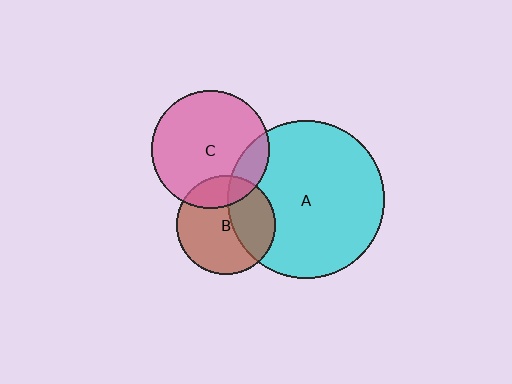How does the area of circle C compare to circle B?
Approximately 1.4 times.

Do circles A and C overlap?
Yes.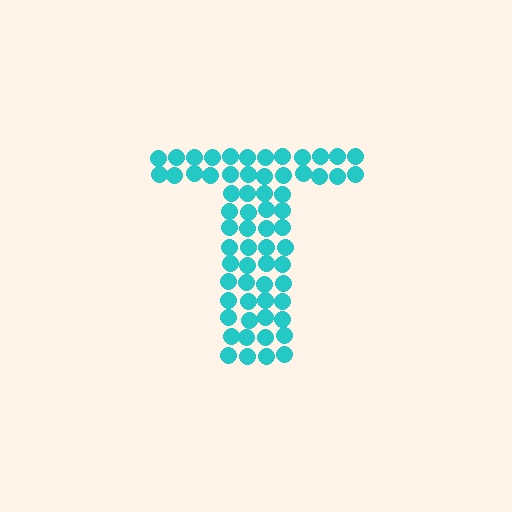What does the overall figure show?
The overall figure shows the letter T.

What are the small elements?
The small elements are circles.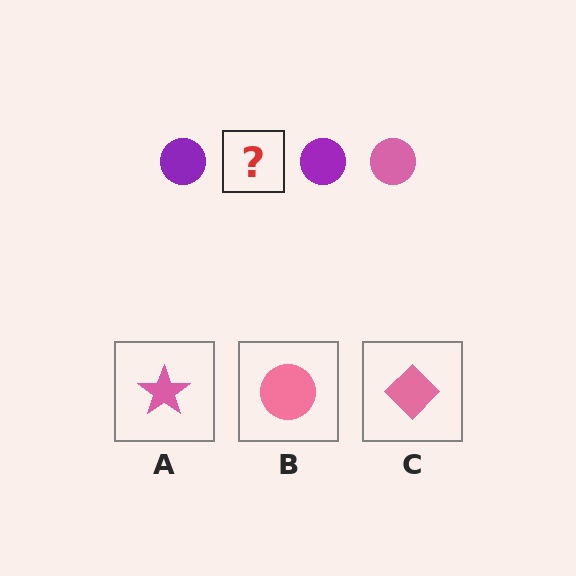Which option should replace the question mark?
Option B.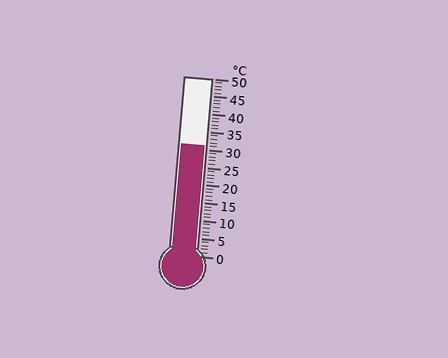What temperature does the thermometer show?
The thermometer shows approximately 31°C.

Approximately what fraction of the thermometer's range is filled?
The thermometer is filled to approximately 60% of its range.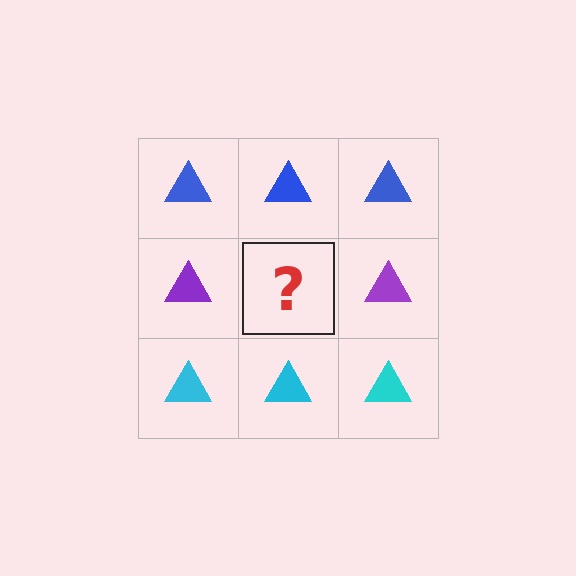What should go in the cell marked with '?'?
The missing cell should contain a purple triangle.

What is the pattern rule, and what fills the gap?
The rule is that each row has a consistent color. The gap should be filled with a purple triangle.